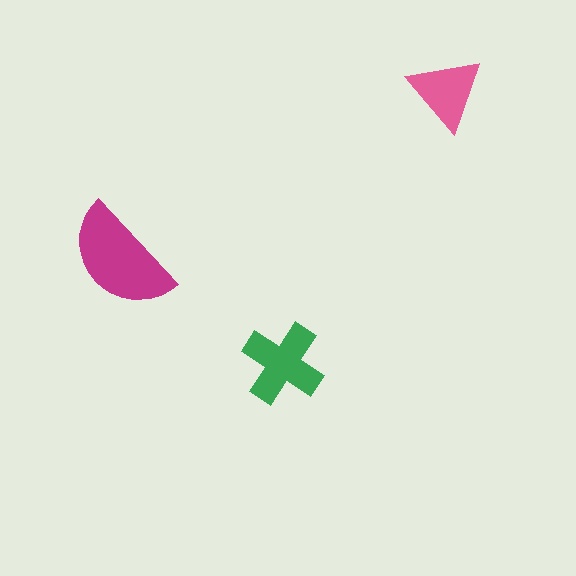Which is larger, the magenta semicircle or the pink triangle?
The magenta semicircle.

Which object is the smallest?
The pink triangle.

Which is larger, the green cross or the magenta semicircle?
The magenta semicircle.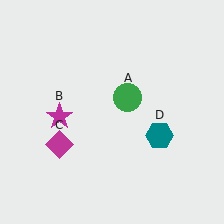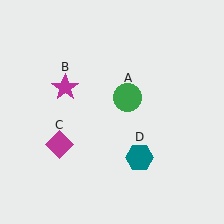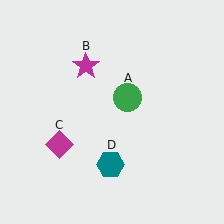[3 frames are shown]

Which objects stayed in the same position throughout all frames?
Green circle (object A) and magenta diamond (object C) remained stationary.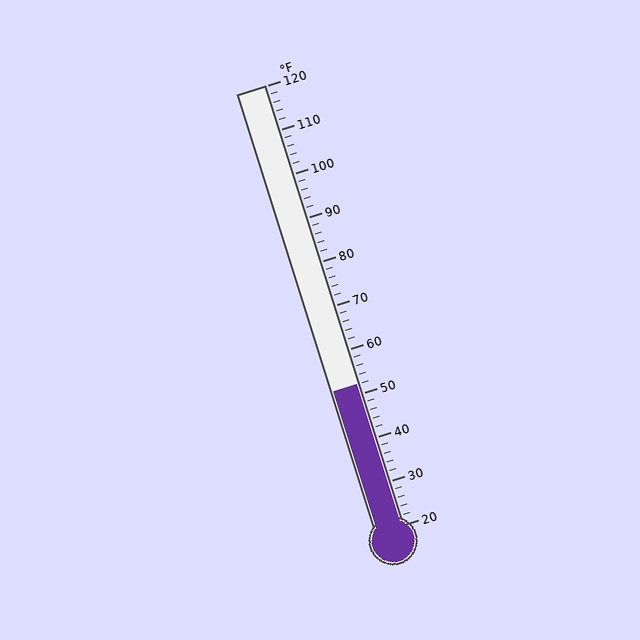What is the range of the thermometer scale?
The thermometer scale ranges from 20°F to 120°F.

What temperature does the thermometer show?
The thermometer shows approximately 52°F.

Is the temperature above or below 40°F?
The temperature is above 40°F.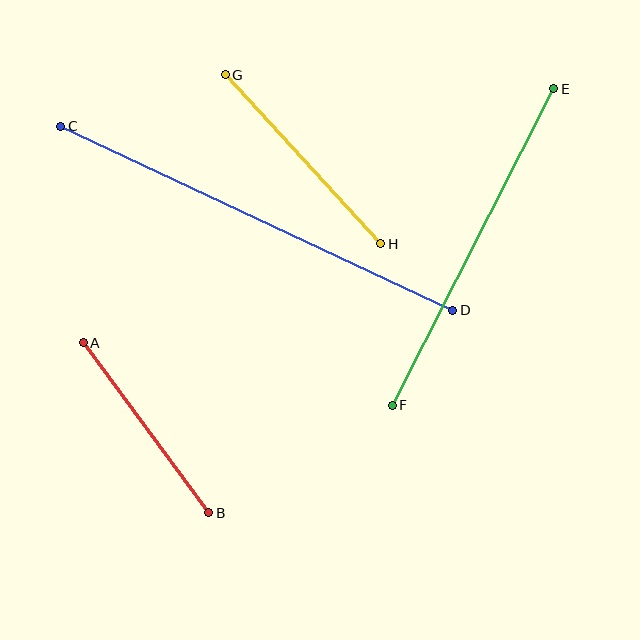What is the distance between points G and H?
The distance is approximately 230 pixels.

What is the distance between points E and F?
The distance is approximately 355 pixels.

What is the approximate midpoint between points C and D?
The midpoint is at approximately (257, 218) pixels.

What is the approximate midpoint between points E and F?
The midpoint is at approximately (473, 247) pixels.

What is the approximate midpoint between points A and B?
The midpoint is at approximately (146, 428) pixels.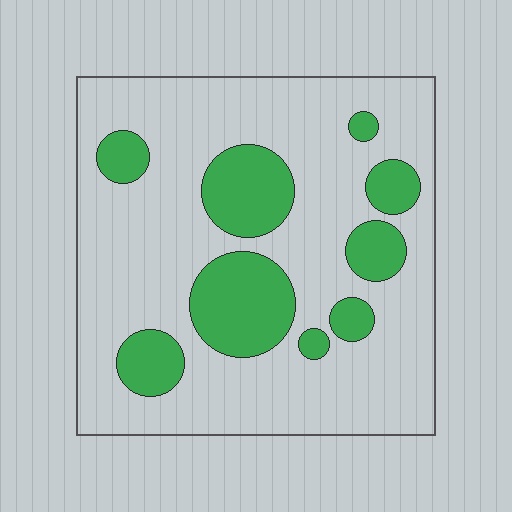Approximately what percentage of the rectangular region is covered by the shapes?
Approximately 25%.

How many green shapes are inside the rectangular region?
9.